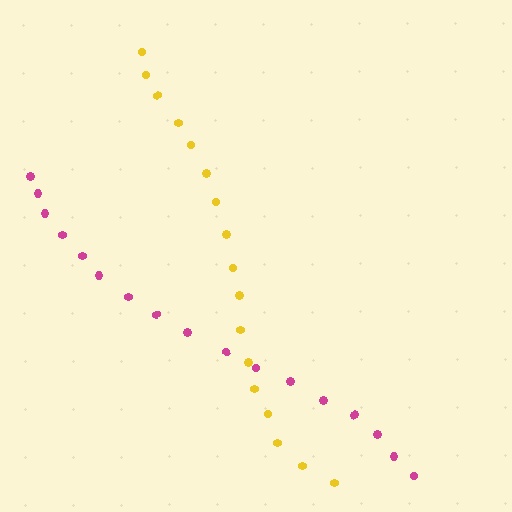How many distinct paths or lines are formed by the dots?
There are 2 distinct paths.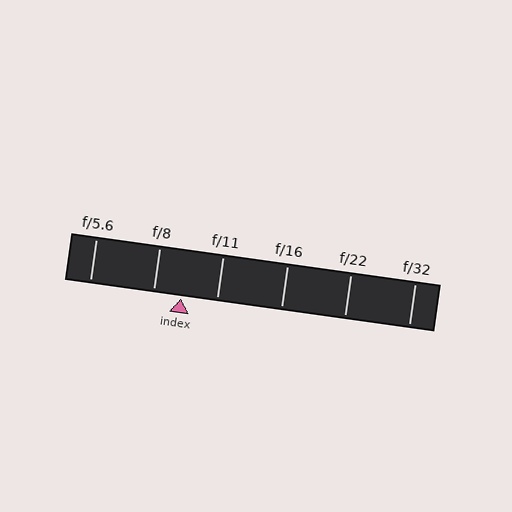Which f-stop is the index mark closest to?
The index mark is closest to f/8.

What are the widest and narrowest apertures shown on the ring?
The widest aperture shown is f/5.6 and the narrowest is f/32.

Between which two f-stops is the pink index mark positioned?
The index mark is between f/8 and f/11.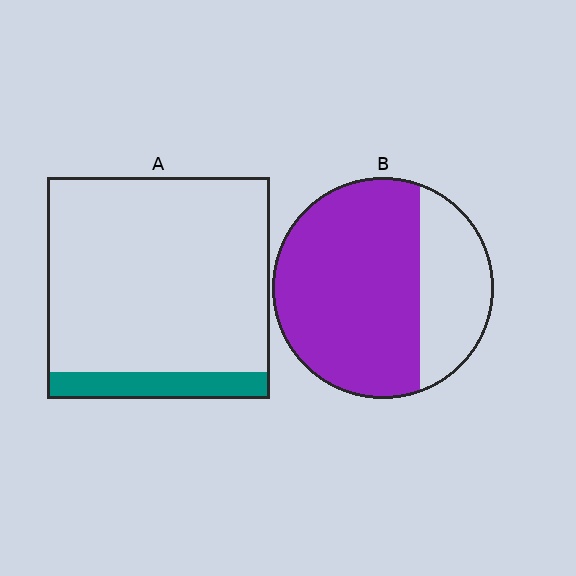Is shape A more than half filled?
No.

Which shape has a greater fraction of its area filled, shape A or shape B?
Shape B.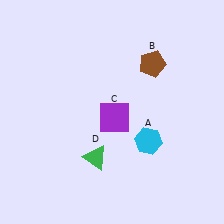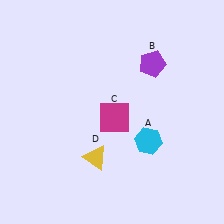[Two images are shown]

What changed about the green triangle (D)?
In Image 1, D is green. In Image 2, it changed to yellow.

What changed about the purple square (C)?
In Image 1, C is purple. In Image 2, it changed to magenta.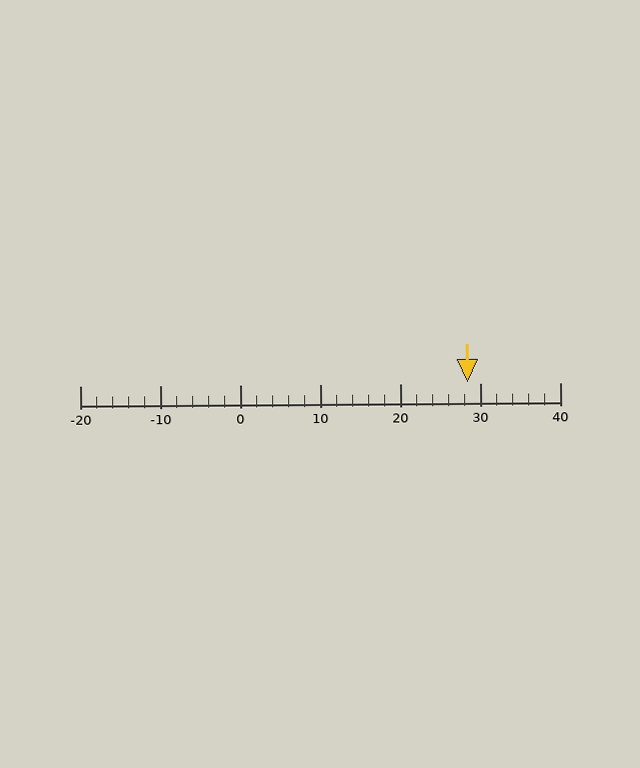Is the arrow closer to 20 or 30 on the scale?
The arrow is closer to 30.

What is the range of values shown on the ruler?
The ruler shows values from -20 to 40.